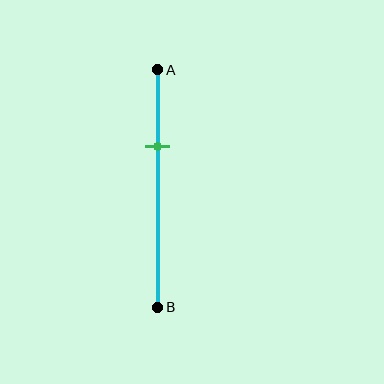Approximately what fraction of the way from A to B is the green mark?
The green mark is approximately 30% of the way from A to B.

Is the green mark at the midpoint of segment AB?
No, the mark is at about 30% from A, not at the 50% midpoint.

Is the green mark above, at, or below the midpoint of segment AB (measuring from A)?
The green mark is above the midpoint of segment AB.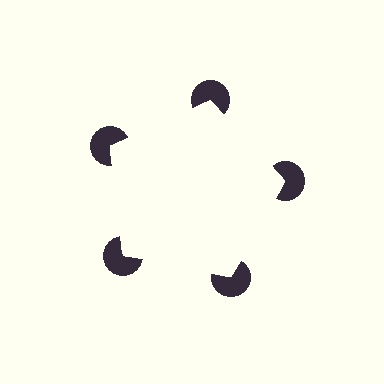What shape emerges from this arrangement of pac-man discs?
An illusory pentagon — its edges are inferred from the aligned wedge cuts in the pac-man discs, not physically drawn.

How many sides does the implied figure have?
5 sides.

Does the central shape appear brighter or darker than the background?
It typically appears slightly brighter than the background, even though no actual brightness change is drawn.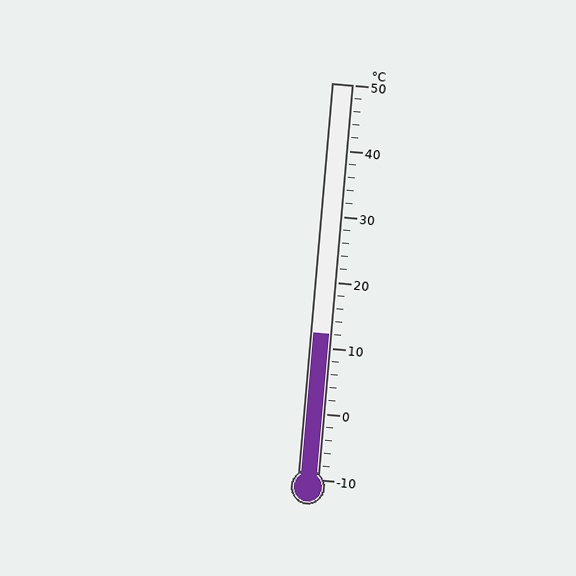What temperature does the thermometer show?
The thermometer shows approximately 12°C.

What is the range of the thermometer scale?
The thermometer scale ranges from -10°C to 50°C.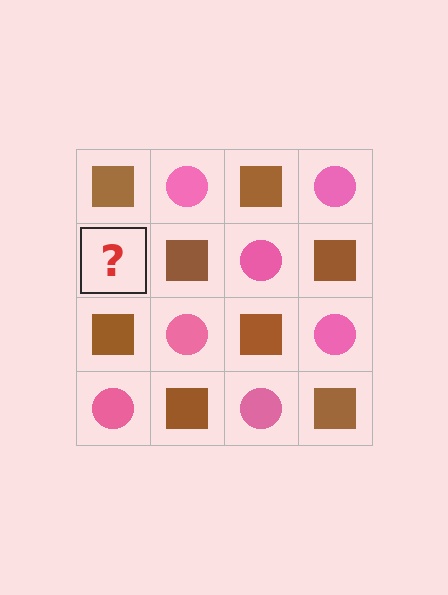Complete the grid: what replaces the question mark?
The question mark should be replaced with a pink circle.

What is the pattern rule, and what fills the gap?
The rule is that it alternates brown square and pink circle in a checkerboard pattern. The gap should be filled with a pink circle.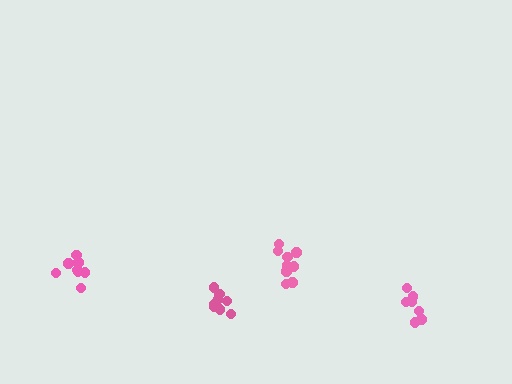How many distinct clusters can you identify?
There are 4 distinct clusters.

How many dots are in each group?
Group 1: 10 dots, Group 2: 7 dots, Group 3: 8 dots, Group 4: 8 dots (33 total).